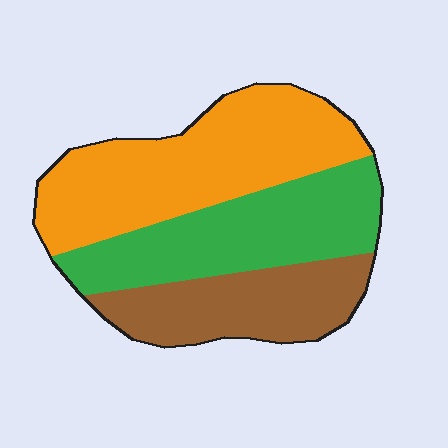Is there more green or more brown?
Green.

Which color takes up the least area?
Brown, at roughly 25%.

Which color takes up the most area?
Orange, at roughly 40%.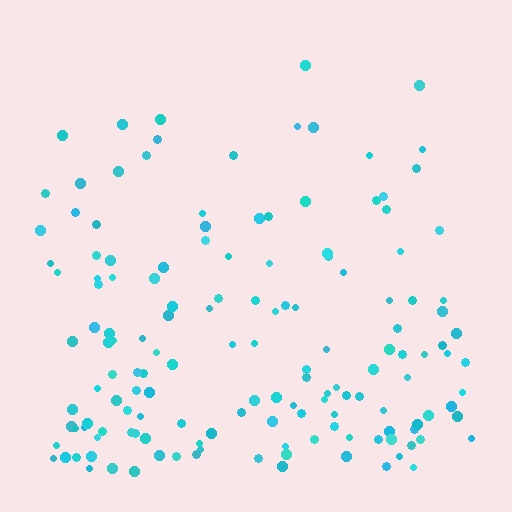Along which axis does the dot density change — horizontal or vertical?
Vertical.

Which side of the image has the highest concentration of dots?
The bottom.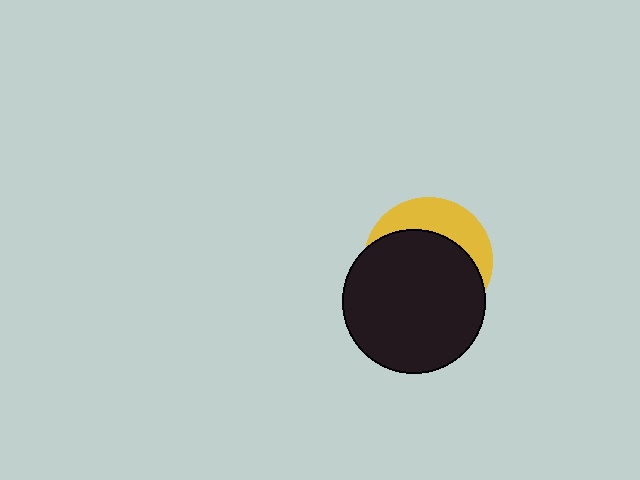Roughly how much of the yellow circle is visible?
A small part of it is visible (roughly 32%).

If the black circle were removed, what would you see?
You would see the complete yellow circle.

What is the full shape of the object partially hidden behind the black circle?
The partially hidden object is a yellow circle.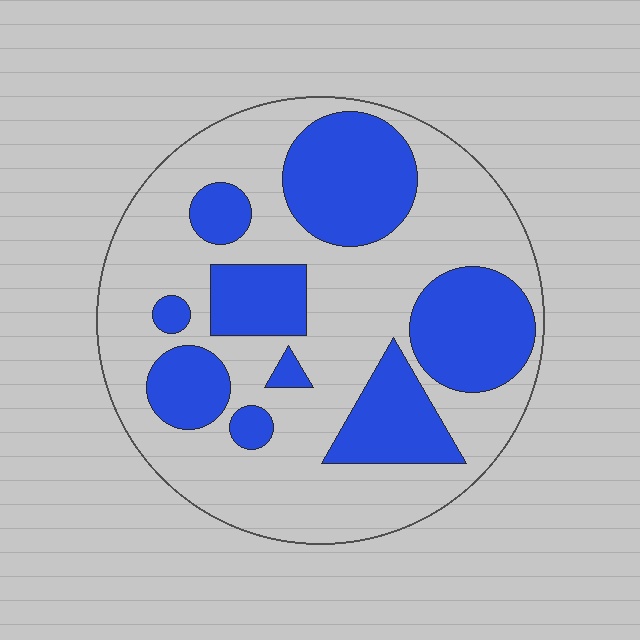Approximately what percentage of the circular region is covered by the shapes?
Approximately 35%.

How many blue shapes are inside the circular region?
9.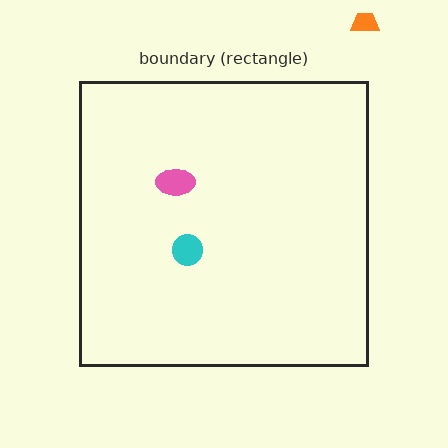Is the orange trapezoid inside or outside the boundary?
Outside.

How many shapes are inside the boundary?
2 inside, 1 outside.